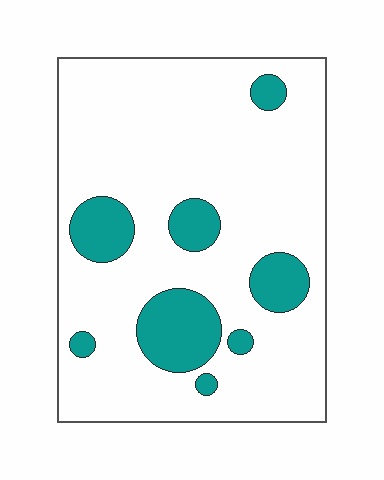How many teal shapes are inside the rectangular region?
8.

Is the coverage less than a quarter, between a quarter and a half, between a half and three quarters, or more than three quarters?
Less than a quarter.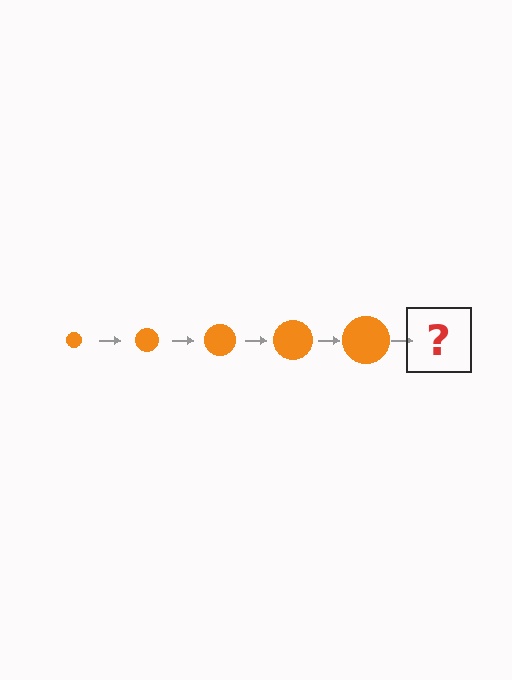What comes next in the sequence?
The next element should be an orange circle, larger than the previous one.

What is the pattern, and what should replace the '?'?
The pattern is that the circle gets progressively larger each step. The '?' should be an orange circle, larger than the previous one.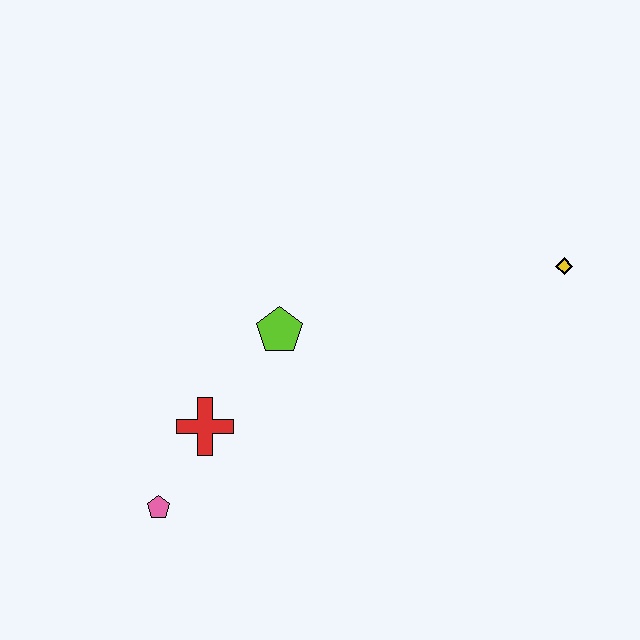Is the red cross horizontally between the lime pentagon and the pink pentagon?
Yes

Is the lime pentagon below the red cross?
No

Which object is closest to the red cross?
The pink pentagon is closest to the red cross.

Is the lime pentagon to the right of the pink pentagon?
Yes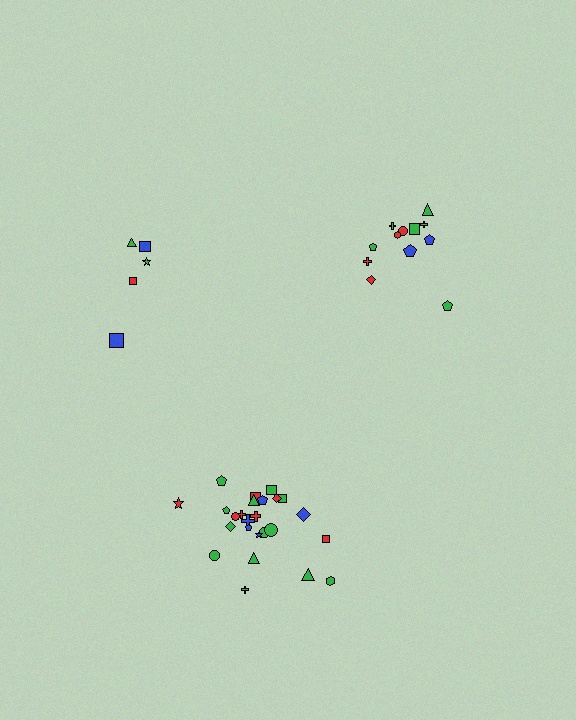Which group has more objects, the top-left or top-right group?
The top-right group.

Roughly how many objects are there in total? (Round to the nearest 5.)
Roughly 40 objects in total.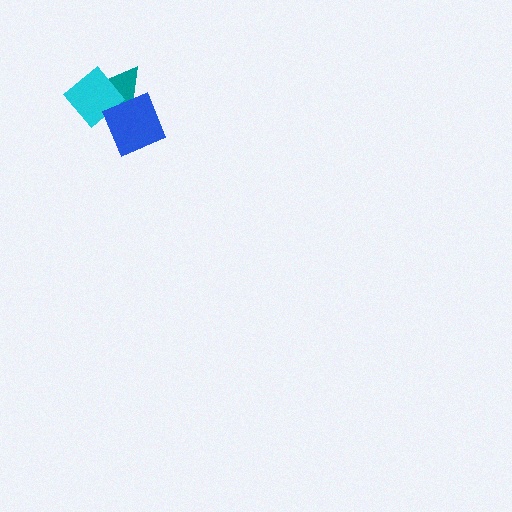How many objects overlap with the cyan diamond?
2 objects overlap with the cyan diamond.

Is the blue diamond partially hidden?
No, no other shape covers it.